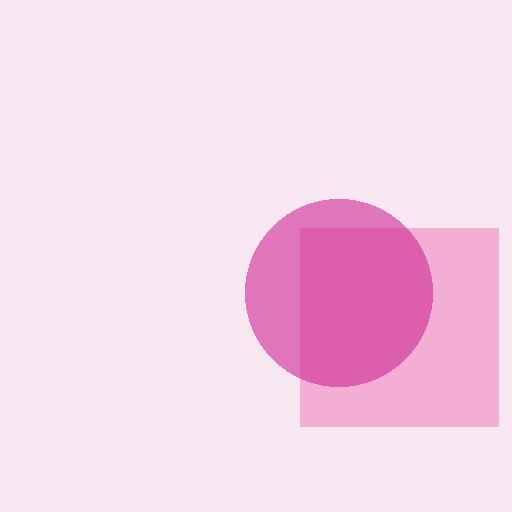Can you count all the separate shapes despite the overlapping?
Yes, there are 2 separate shapes.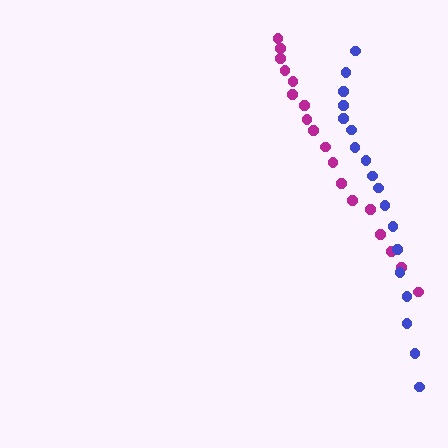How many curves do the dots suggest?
There are 2 distinct paths.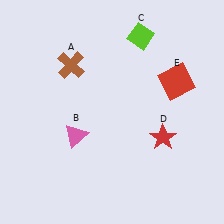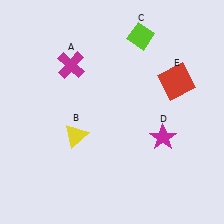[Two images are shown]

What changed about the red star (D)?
In Image 1, D is red. In Image 2, it changed to magenta.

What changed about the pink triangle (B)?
In Image 1, B is pink. In Image 2, it changed to yellow.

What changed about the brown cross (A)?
In Image 1, A is brown. In Image 2, it changed to magenta.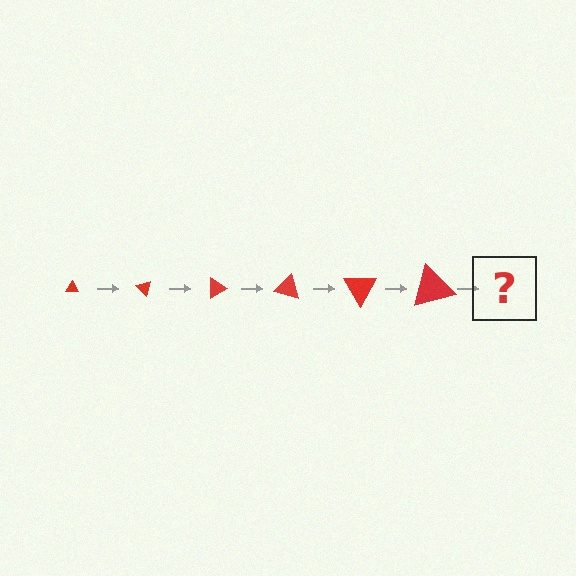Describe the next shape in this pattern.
It should be a triangle, larger than the previous one and rotated 270 degrees from the start.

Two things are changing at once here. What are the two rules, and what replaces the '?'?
The two rules are that the triangle grows larger each step and it rotates 45 degrees each step. The '?' should be a triangle, larger than the previous one and rotated 270 degrees from the start.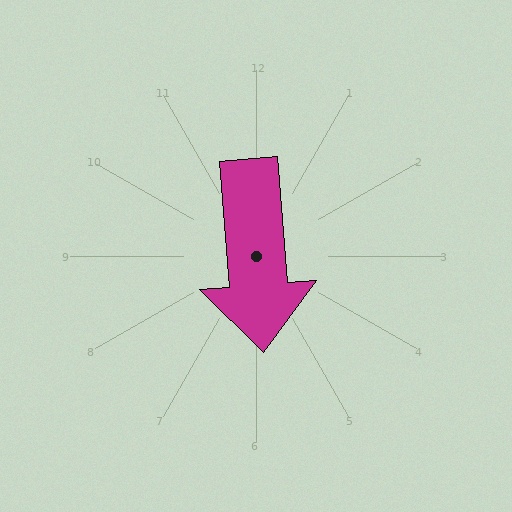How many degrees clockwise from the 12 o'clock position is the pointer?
Approximately 176 degrees.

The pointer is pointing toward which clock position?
Roughly 6 o'clock.